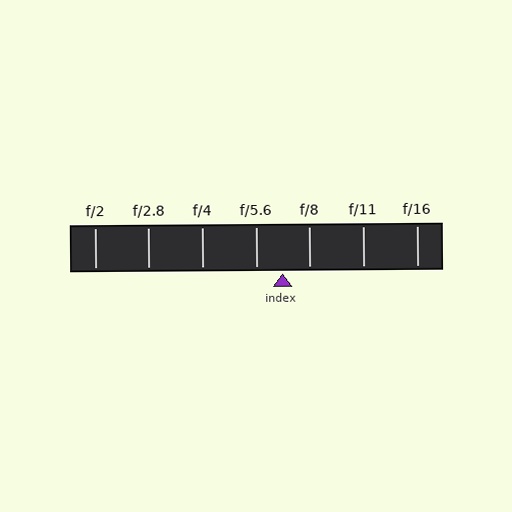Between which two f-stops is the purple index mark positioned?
The index mark is between f/5.6 and f/8.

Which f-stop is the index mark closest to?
The index mark is closest to f/5.6.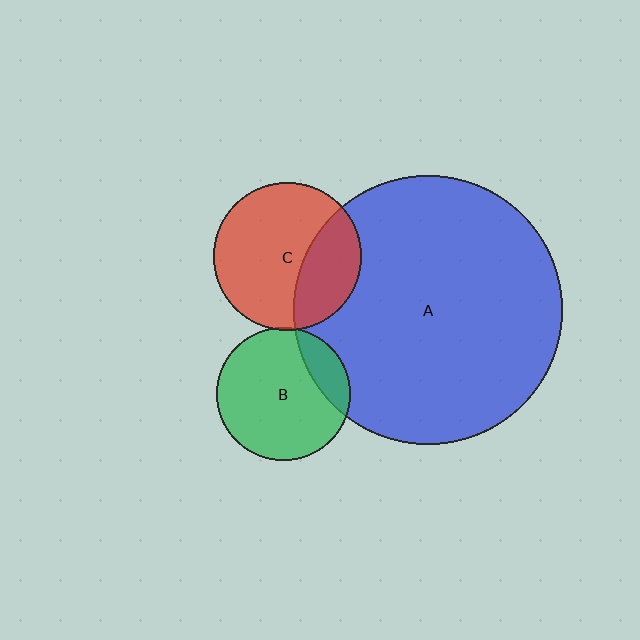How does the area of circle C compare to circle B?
Approximately 1.2 times.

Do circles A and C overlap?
Yes.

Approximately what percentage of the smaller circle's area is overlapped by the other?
Approximately 30%.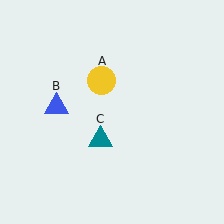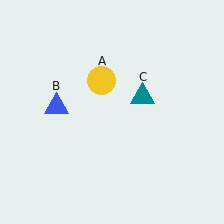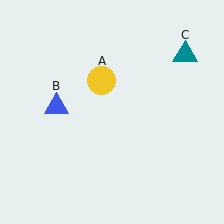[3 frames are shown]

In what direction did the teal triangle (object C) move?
The teal triangle (object C) moved up and to the right.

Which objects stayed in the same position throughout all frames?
Yellow circle (object A) and blue triangle (object B) remained stationary.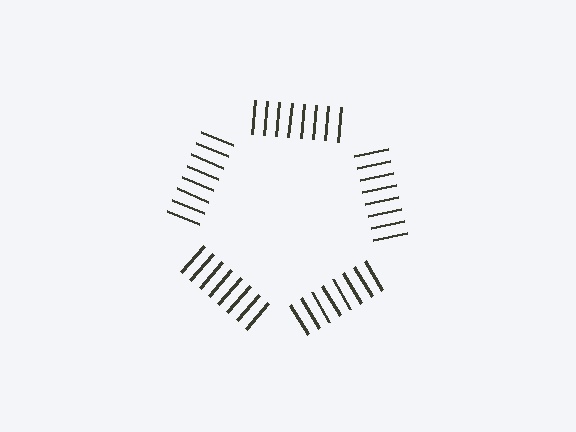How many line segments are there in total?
40 — 8 along each of the 5 edges.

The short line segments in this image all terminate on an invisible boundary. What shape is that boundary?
An illusory pentagon — the line segments terminate on its edges but no continuous stroke is drawn.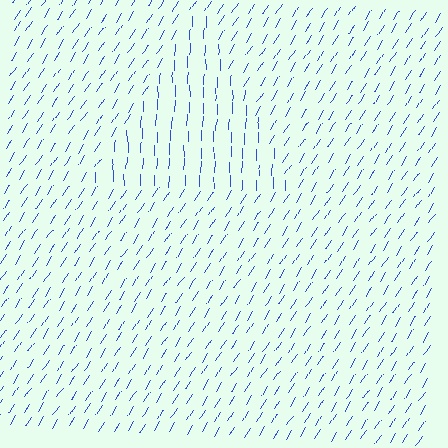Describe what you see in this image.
The image is filled with small blue line segments. A triangle region in the image has lines oriented differently from the surrounding lines, creating a visible texture boundary.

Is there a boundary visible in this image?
Yes, there is a texture boundary formed by a change in line orientation.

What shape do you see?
I see a triangle.